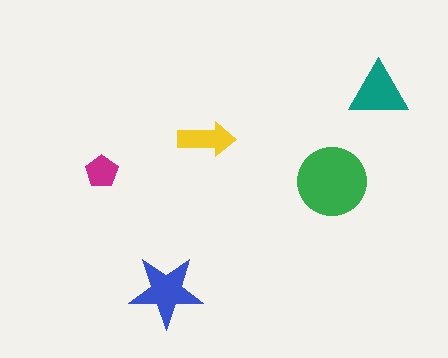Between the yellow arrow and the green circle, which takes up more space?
The green circle.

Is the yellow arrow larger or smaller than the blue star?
Smaller.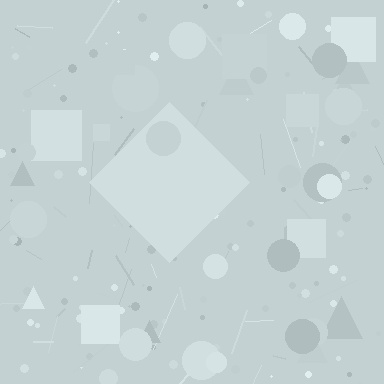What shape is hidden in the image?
A diamond is hidden in the image.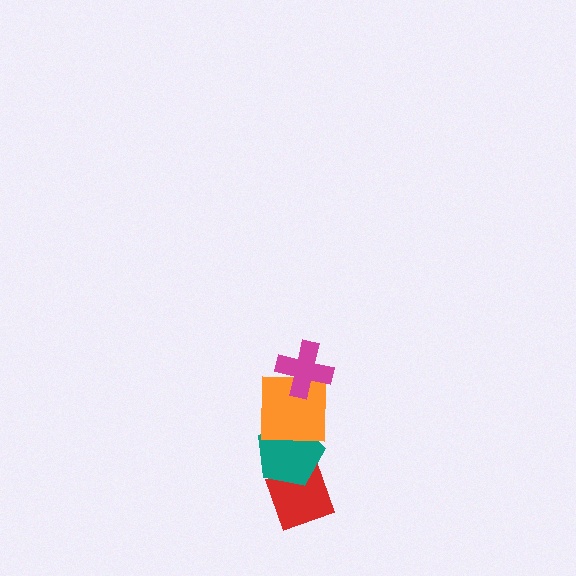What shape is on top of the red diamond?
The teal pentagon is on top of the red diamond.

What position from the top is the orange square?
The orange square is 2nd from the top.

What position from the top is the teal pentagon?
The teal pentagon is 3rd from the top.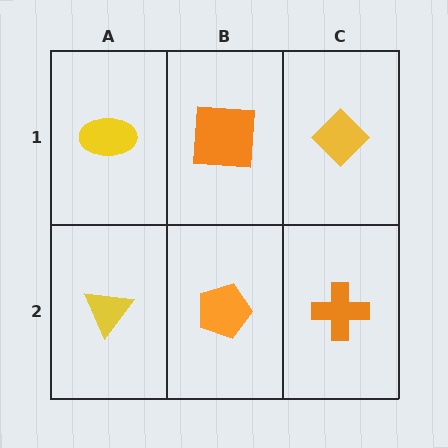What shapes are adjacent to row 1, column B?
An orange pentagon (row 2, column B), a yellow ellipse (row 1, column A), a yellow diamond (row 1, column C).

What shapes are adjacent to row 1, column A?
A yellow triangle (row 2, column A), an orange square (row 1, column B).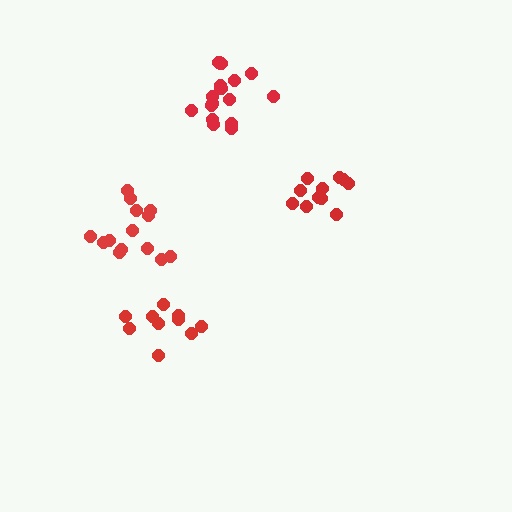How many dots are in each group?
Group 1: 11 dots, Group 2: 16 dots, Group 3: 14 dots, Group 4: 10 dots (51 total).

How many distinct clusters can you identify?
There are 4 distinct clusters.